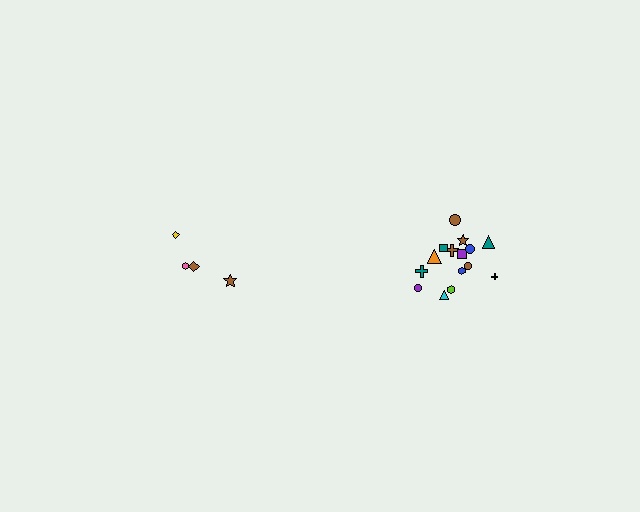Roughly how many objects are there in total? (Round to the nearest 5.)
Roughly 20 objects in total.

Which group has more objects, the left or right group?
The right group.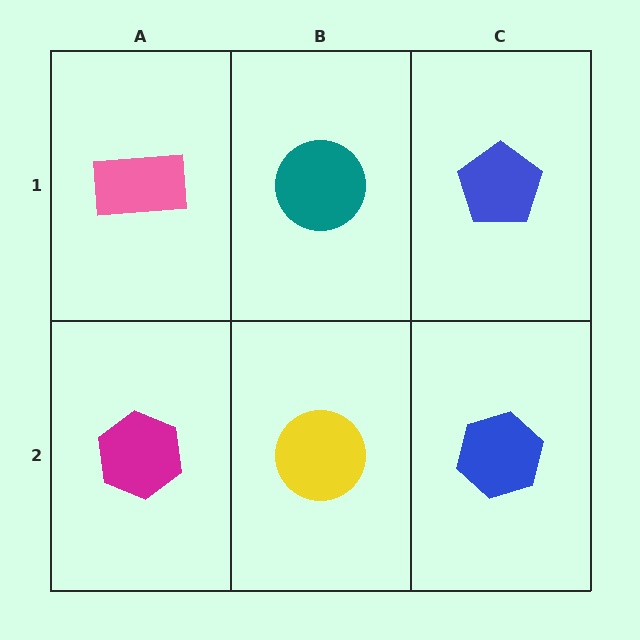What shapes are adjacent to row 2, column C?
A blue pentagon (row 1, column C), a yellow circle (row 2, column B).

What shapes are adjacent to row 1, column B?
A yellow circle (row 2, column B), a pink rectangle (row 1, column A), a blue pentagon (row 1, column C).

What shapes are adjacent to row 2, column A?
A pink rectangle (row 1, column A), a yellow circle (row 2, column B).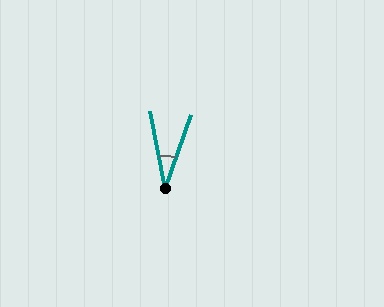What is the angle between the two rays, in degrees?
Approximately 30 degrees.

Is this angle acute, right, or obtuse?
It is acute.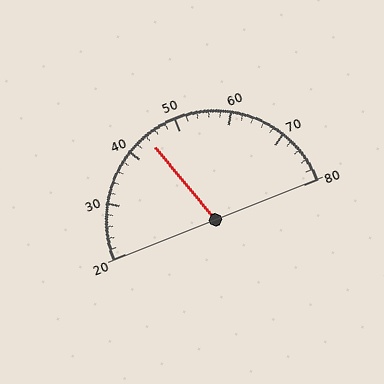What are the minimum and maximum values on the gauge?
The gauge ranges from 20 to 80.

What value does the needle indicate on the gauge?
The needle indicates approximately 44.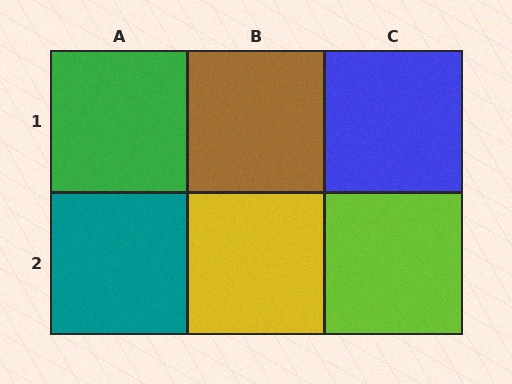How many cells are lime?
1 cell is lime.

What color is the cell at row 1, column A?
Green.